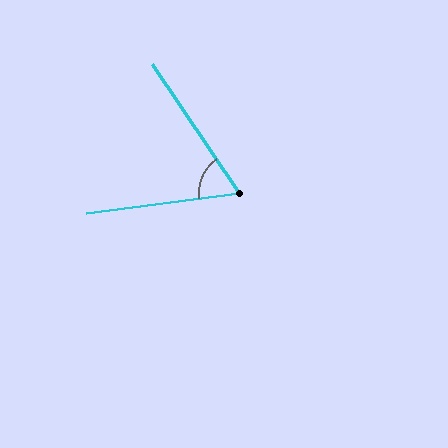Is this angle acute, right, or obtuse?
It is acute.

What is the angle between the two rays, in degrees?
Approximately 64 degrees.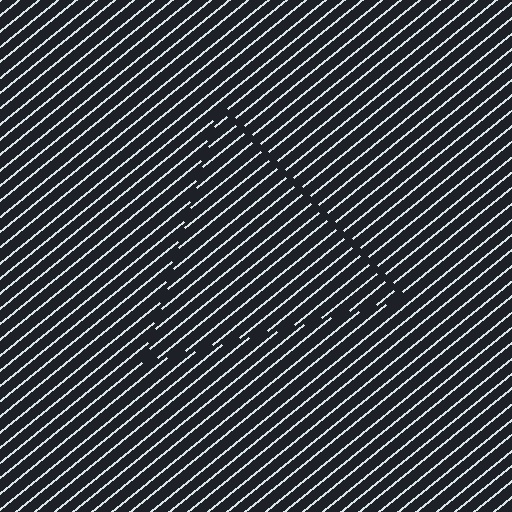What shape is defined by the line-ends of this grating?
An illusory triangle. The interior of the shape contains the same grating, shifted by half a period — the contour is defined by the phase discontinuity where line-ends from the inner and outer gratings abut.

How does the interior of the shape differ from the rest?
The interior of the shape contains the same grating, shifted by half a period — the contour is defined by the phase discontinuity where line-ends from the inner and outer gratings abut.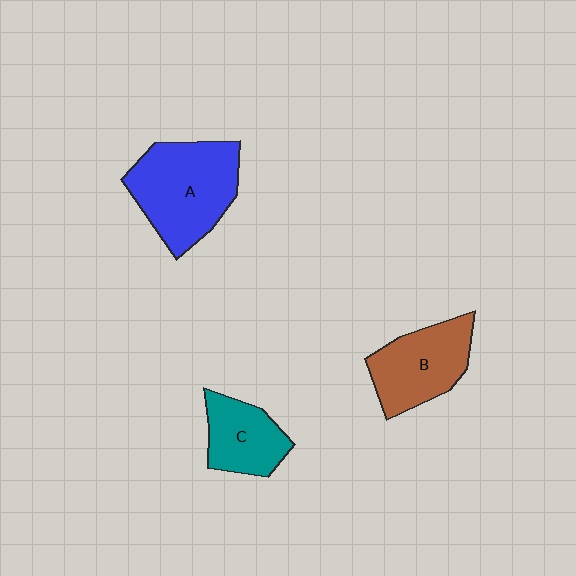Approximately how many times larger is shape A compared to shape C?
Approximately 1.8 times.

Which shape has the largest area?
Shape A (blue).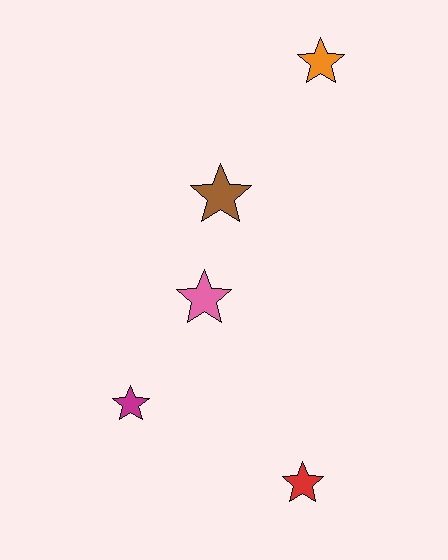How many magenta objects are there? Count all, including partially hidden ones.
There is 1 magenta object.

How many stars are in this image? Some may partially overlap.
There are 5 stars.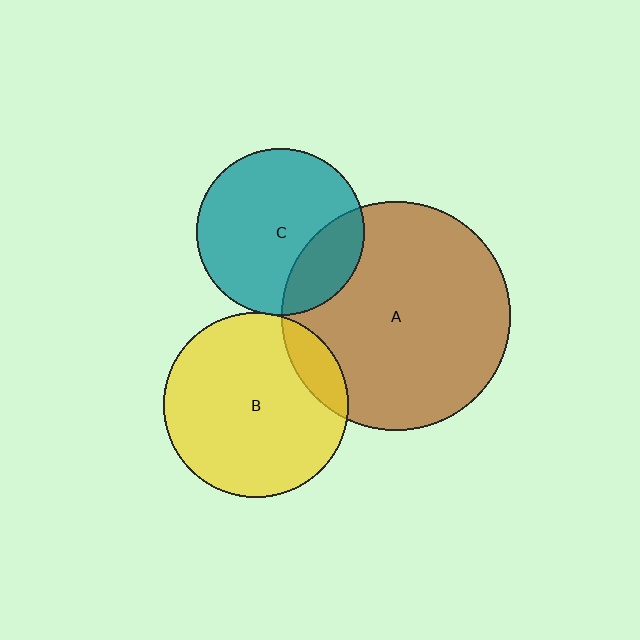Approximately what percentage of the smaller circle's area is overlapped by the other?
Approximately 15%.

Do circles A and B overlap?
Yes.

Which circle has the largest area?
Circle A (brown).